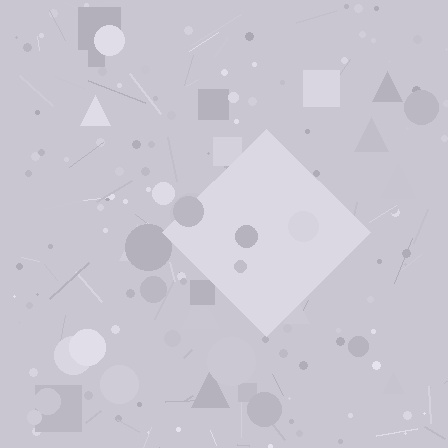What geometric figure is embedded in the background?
A diamond is embedded in the background.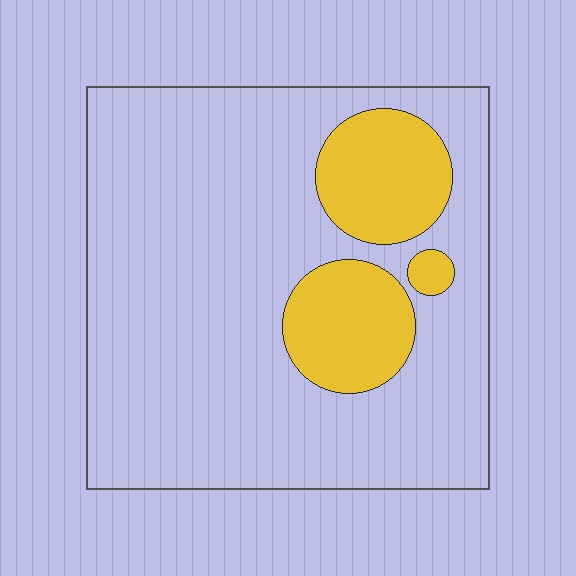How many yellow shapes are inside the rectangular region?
3.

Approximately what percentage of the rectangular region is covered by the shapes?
Approximately 20%.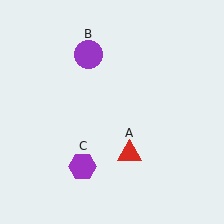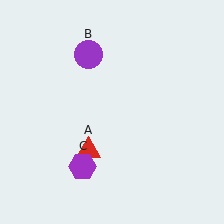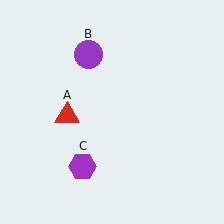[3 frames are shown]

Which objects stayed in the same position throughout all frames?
Purple circle (object B) and purple hexagon (object C) remained stationary.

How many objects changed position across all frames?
1 object changed position: red triangle (object A).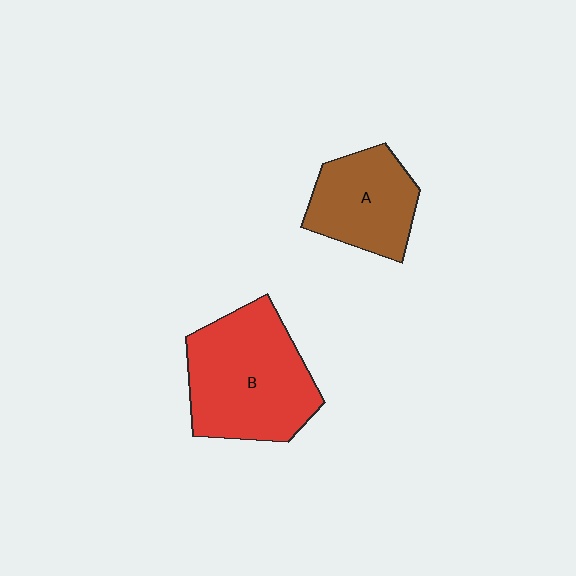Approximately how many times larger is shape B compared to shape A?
Approximately 1.6 times.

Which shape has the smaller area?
Shape A (brown).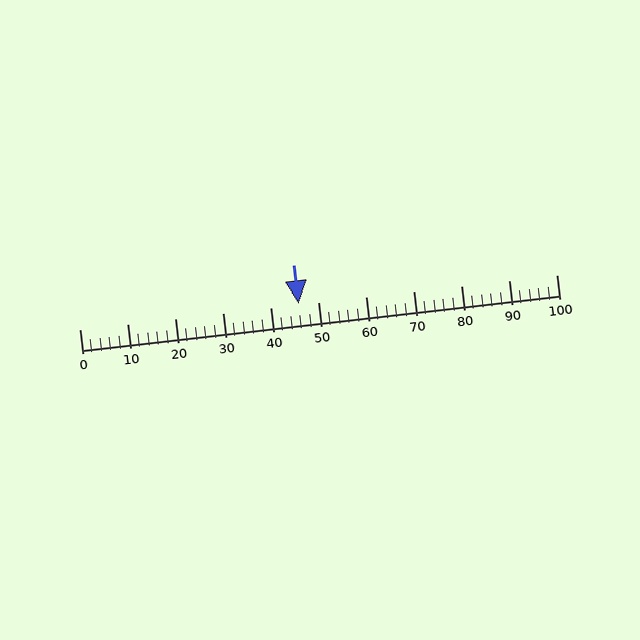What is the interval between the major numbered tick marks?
The major tick marks are spaced 10 units apart.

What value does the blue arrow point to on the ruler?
The blue arrow points to approximately 46.